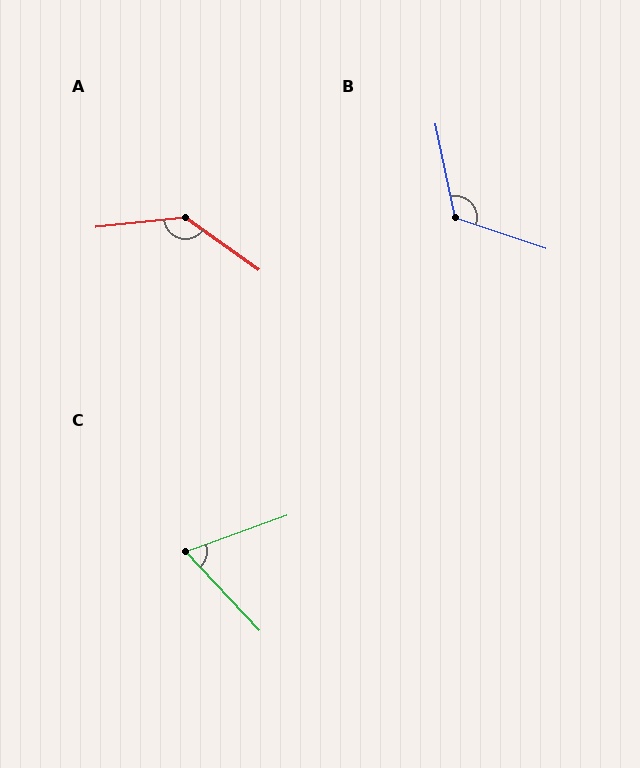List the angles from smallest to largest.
C (67°), B (121°), A (139°).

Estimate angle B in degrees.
Approximately 121 degrees.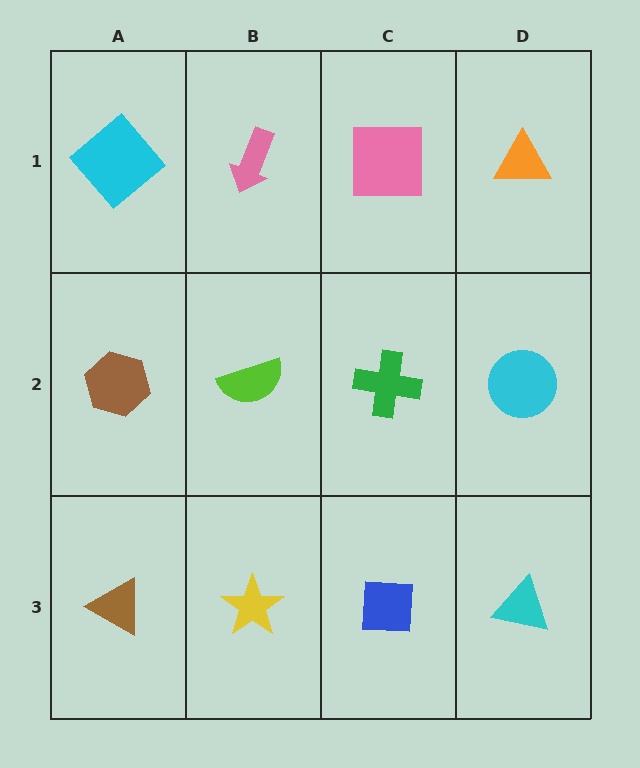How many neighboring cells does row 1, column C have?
3.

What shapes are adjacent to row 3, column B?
A lime semicircle (row 2, column B), a brown triangle (row 3, column A), a blue square (row 3, column C).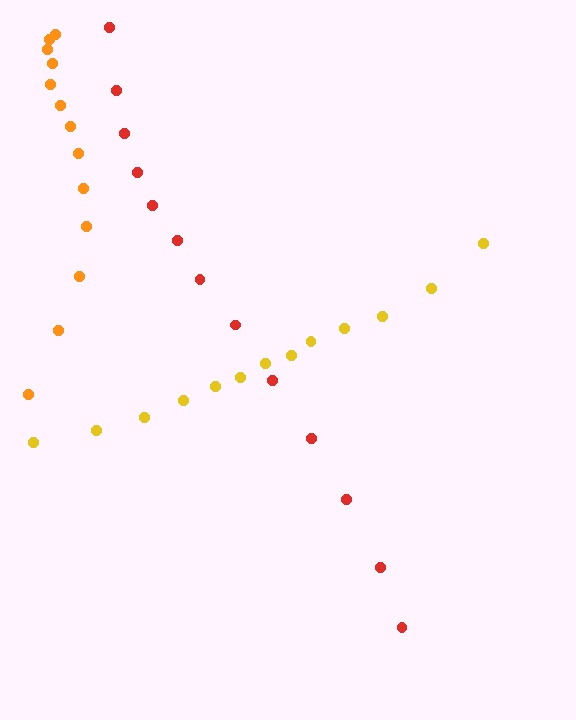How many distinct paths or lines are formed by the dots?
There are 3 distinct paths.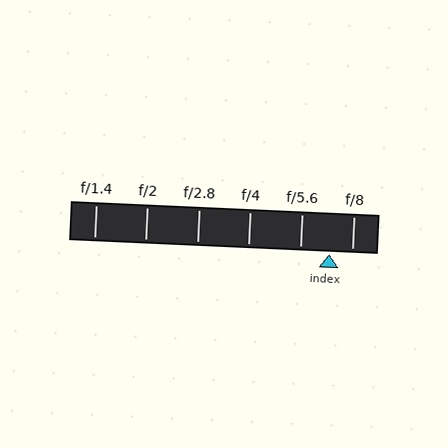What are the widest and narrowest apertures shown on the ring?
The widest aperture shown is f/1.4 and the narrowest is f/8.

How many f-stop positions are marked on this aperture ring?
There are 6 f-stop positions marked.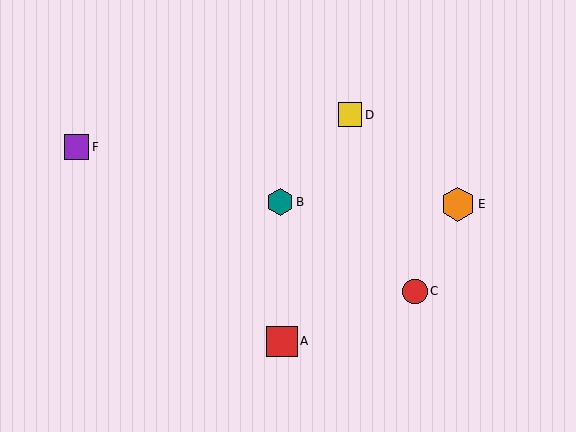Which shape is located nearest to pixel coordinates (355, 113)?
The yellow square (labeled D) at (350, 115) is nearest to that location.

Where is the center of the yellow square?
The center of the yellow square is at (350, 115).